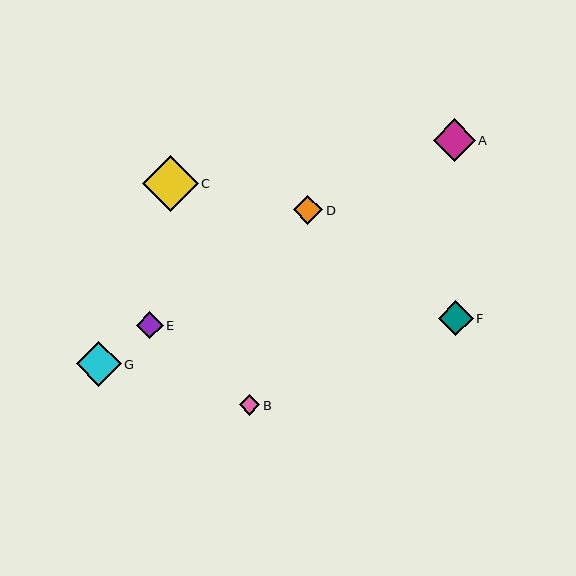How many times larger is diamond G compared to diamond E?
Diamond G is approximately 1.7 times the size of diamond E.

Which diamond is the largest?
Diamond C is the largest with a size of approximately 56 pixels.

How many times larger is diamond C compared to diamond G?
Diamond C is approximately 1.3 times the size of diamond G.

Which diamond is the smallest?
Diamond B is the smallest with a size of approximately 21 pixels.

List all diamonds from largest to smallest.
From largest to smallest: C, G, A, F, D, E, B.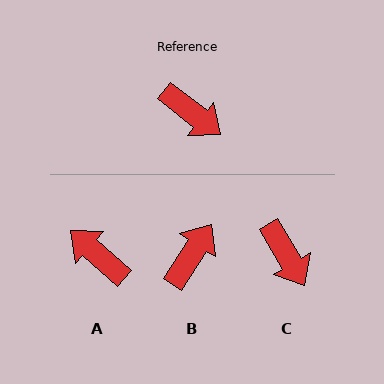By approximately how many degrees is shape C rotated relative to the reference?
Approximately 22 degrees clockwise.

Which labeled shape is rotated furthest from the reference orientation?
A, about 176 degrees away.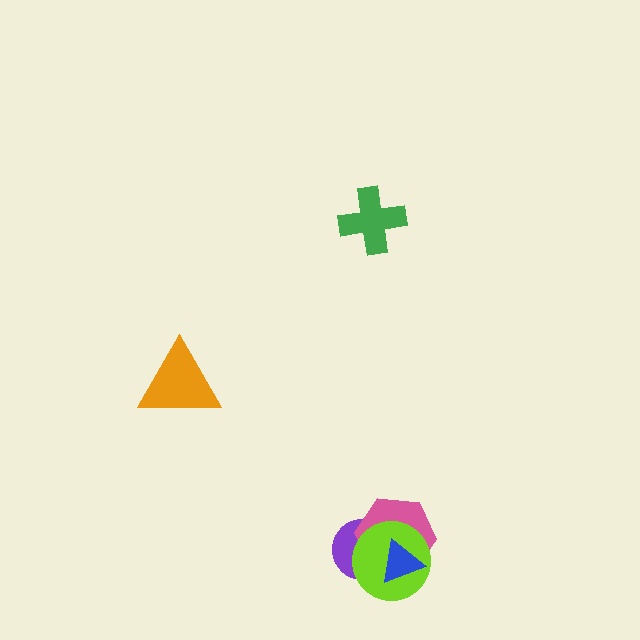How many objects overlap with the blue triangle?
3 objects overlap with the blue triangle.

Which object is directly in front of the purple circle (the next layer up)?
The pink hexagon is directly in front of the purple circle.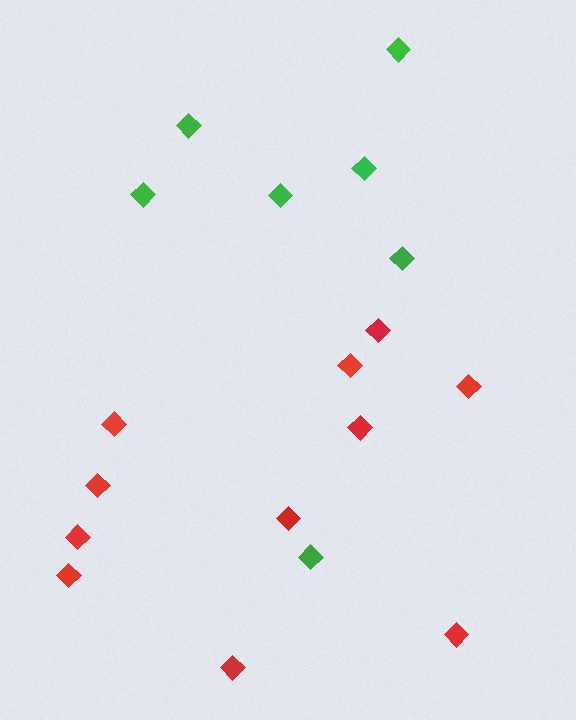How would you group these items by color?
There are 2 groups: one group of green diamonds (7) and one group of red diamonds (11).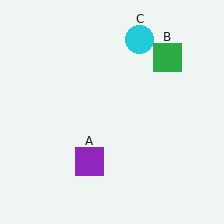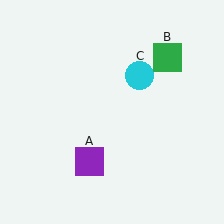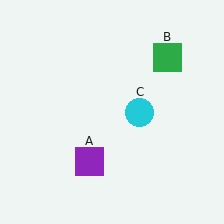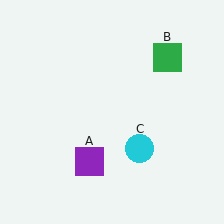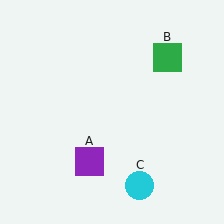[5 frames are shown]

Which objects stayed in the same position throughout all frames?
Purple square (object A) and green square (object B) remained stationary.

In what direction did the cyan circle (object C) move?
The cyan circle (object C) moved down.